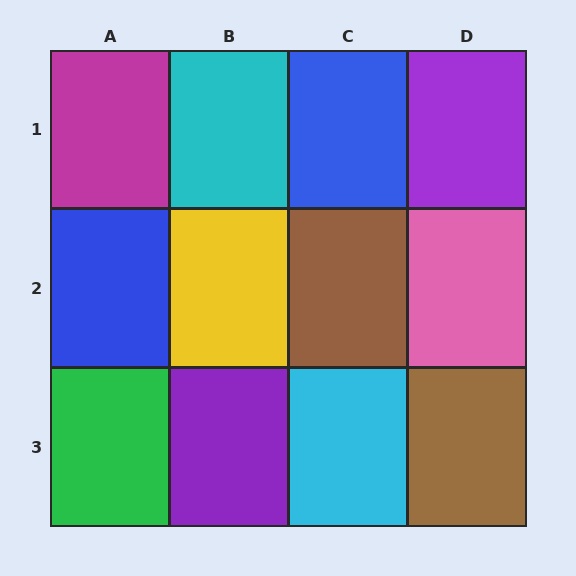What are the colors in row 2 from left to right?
Blue, yellow, brown, pink.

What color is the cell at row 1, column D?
Purple.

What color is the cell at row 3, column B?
Purple.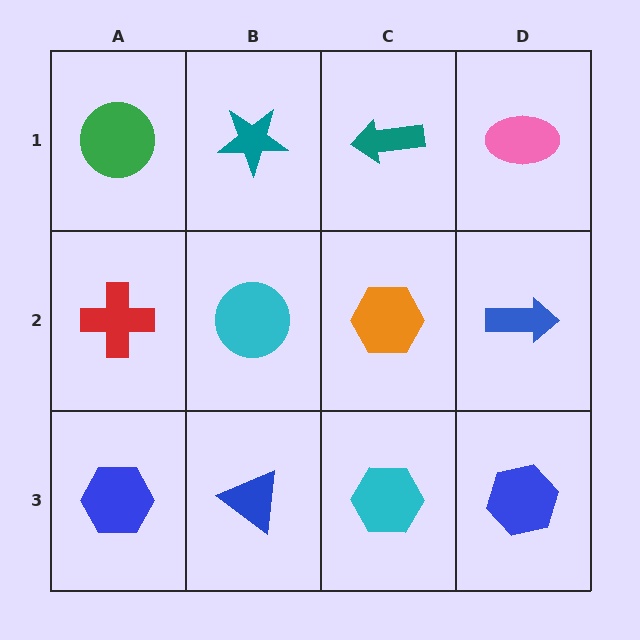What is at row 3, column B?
A blue triangle.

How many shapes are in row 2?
4 shapes.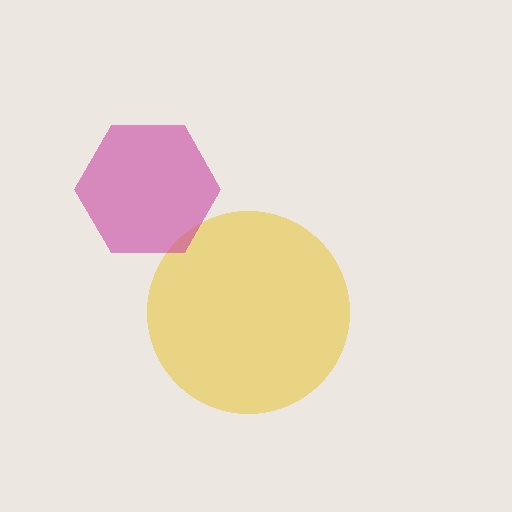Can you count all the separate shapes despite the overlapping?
Yes, there are 2 separate shapes.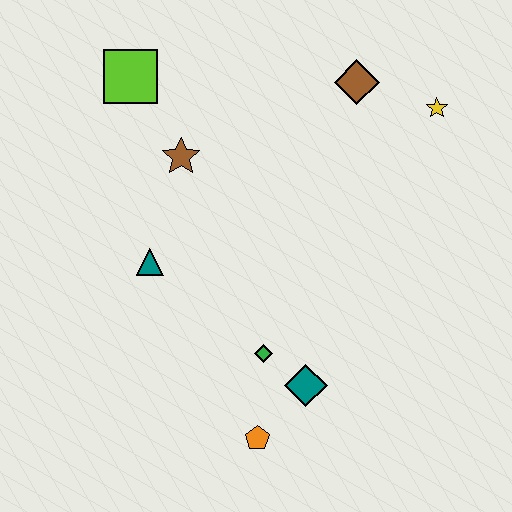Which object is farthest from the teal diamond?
The lime square is farthest from the teal diamond.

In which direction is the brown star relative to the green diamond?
The brown star is above the green diamond.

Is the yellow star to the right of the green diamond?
Yes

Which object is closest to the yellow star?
The brown diamond is closest to the yellow star.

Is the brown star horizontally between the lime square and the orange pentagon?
Yes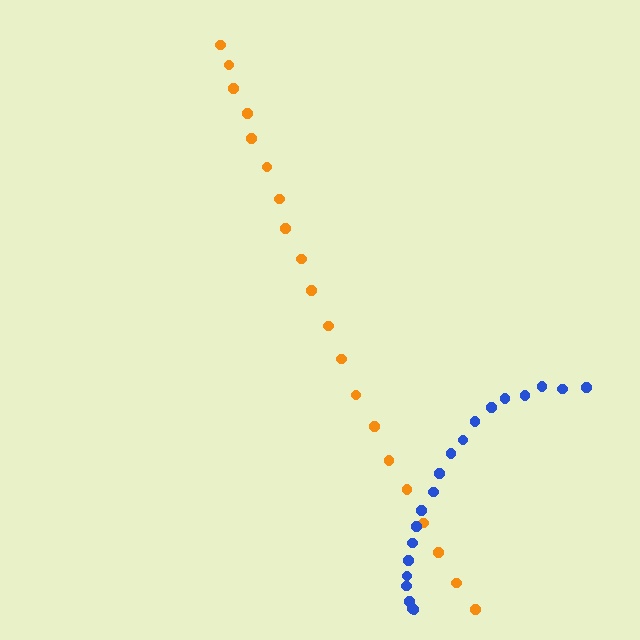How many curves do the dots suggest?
There are 2 distinct paths.